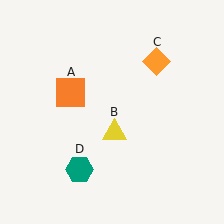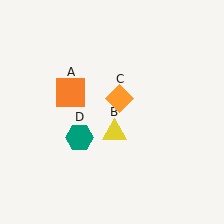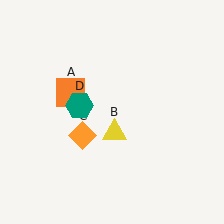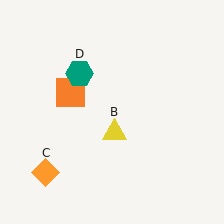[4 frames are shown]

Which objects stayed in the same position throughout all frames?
Orange square (object A) and yellow triangle (object B) remained stationary.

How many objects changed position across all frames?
2 objects changed position: orange diamond (object C), teal hexagon (object D).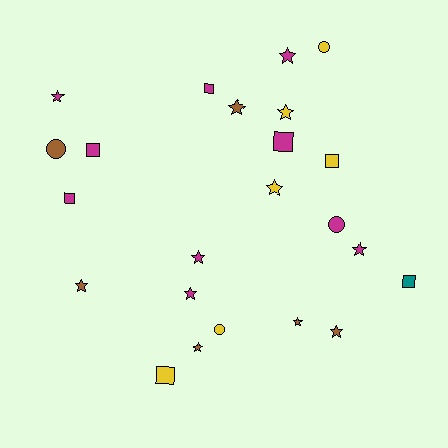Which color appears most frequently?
Magenta, with 10 objects.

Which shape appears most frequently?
Star, with 12 objects.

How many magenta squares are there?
There are 4 magenta squares.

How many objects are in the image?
There are 23 objects.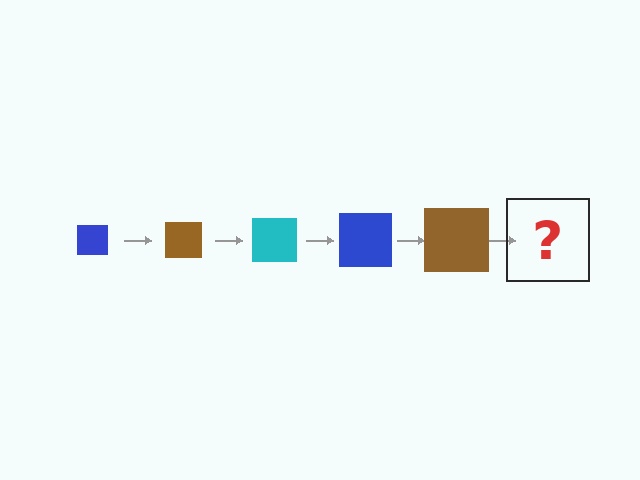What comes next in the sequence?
The next element should be a cyan square, larger than the previous one.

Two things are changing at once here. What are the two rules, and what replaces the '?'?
The two rules are that the square grows larger each step and the color cycles through blue, brown, and cyan. The '?' should be a cyan square, larger than the previous one.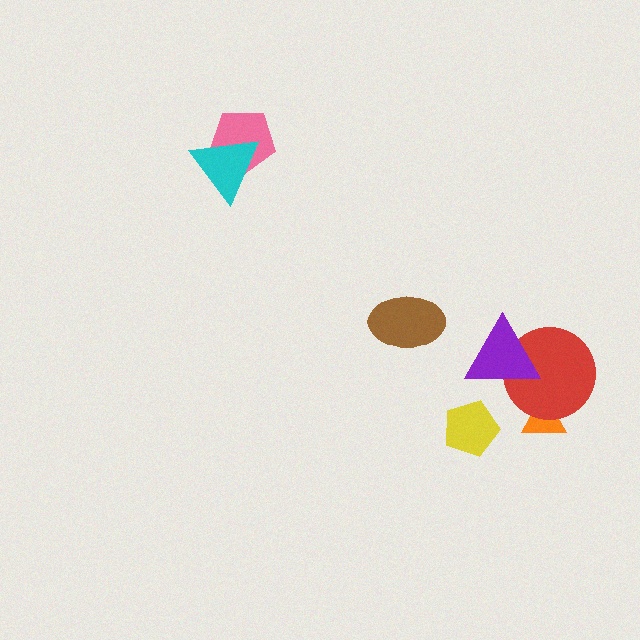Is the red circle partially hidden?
Yes, it is partially covered by another shape.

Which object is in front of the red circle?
The purple triangle is in front of the red circle.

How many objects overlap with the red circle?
2 objects overlap with the red circle.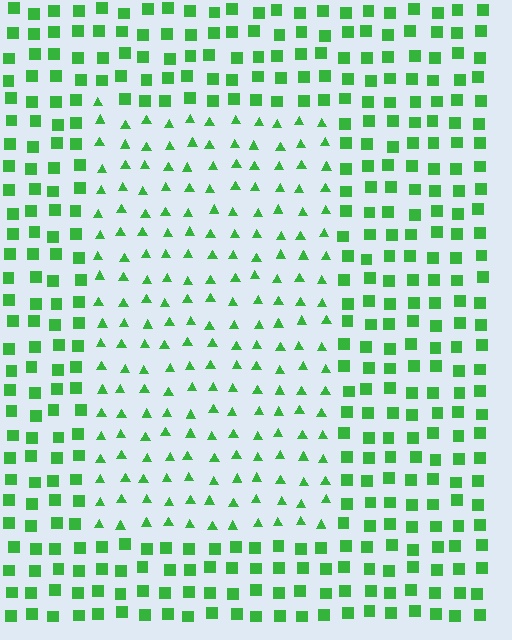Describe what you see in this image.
The image is filled with small green elements arranged in a uniform grid. A rectangle-shaped region contains triangles, while the surrounding area contains squares. The boundary is defined purely by the change in element shape.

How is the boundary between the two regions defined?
The boundary is defined by a change in element shape: triangles inside vs. squares outside. All elements share the same color and spacing.